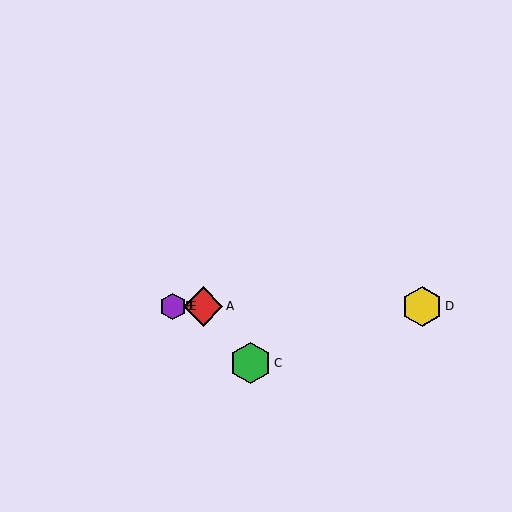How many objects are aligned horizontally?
4 objects (A, B, D, E) are aligned horizontally.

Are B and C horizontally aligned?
No, B is at y≈306 and C is at y≈363.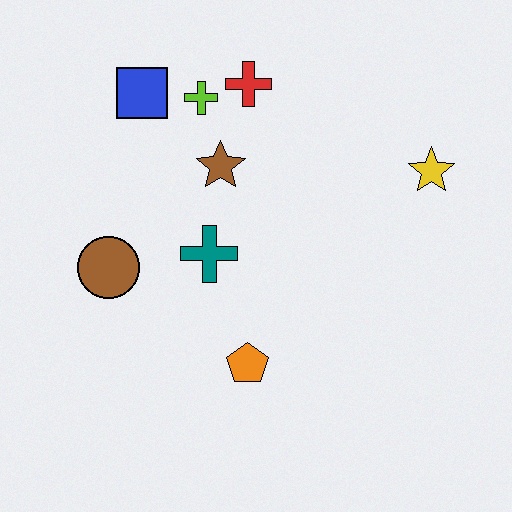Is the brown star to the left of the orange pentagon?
Yes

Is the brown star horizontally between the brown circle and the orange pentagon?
Yes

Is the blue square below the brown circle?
No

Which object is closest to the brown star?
The lime cross is closest to the brown star.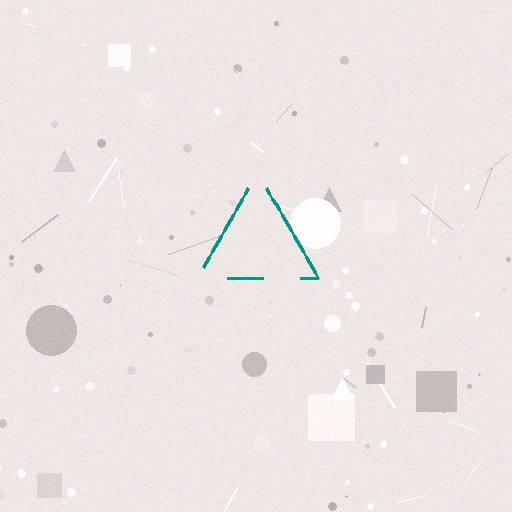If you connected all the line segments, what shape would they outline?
They would outline a triangle.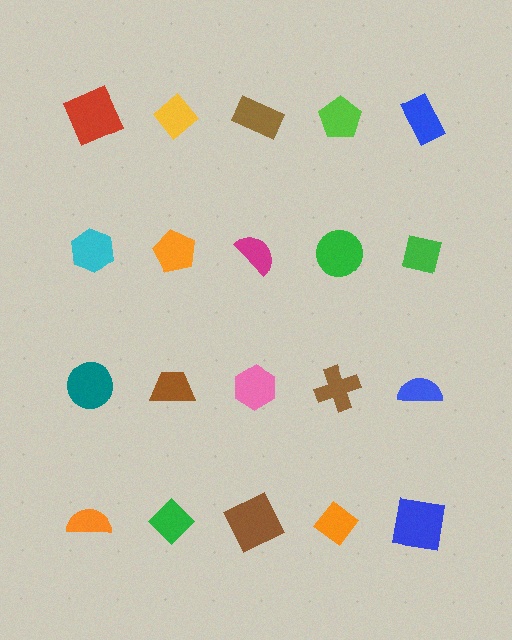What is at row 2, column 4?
A green circle.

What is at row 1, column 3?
A brown rectangle.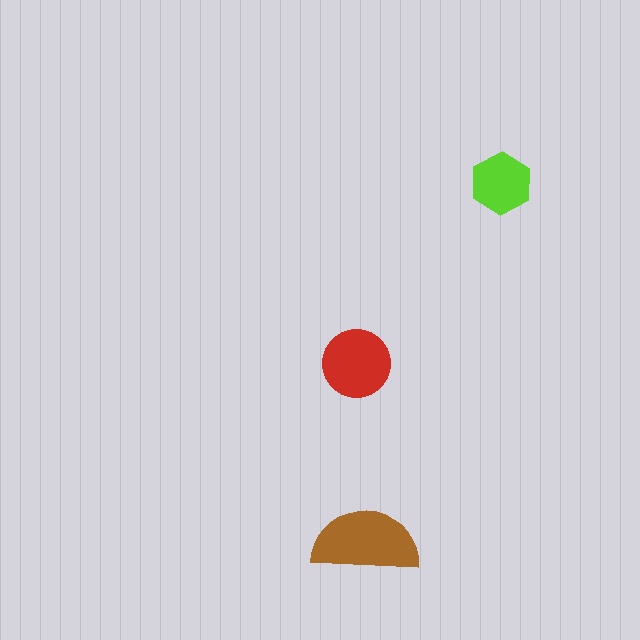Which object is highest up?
The lime hexagon is topmost.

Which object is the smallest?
The lime hexagon.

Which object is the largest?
The brown semicircle.